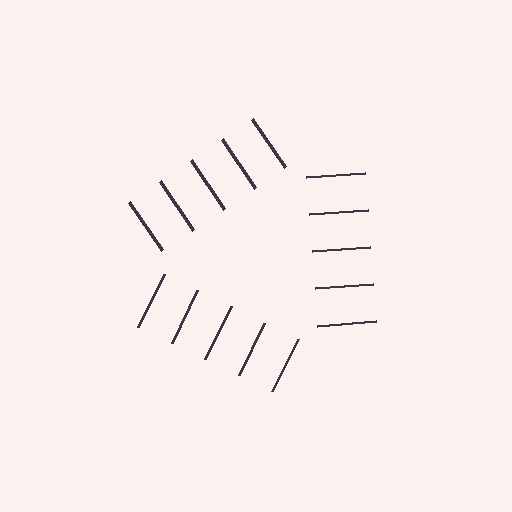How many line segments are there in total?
15 — 5 along each of the 3 edges.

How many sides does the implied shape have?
3 sides — the line-ends trace a triangle.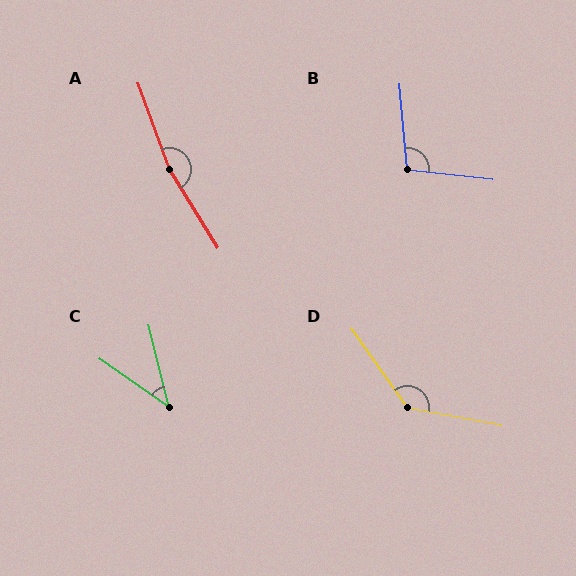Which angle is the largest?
A, at approximately 168 degrees.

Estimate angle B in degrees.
Approximately 101 degrees.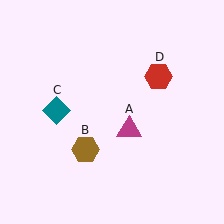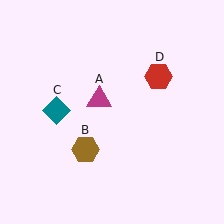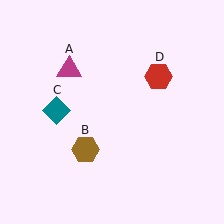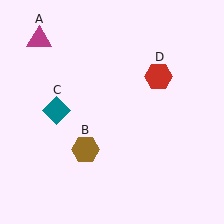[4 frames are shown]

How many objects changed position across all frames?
1 object changed position: magenta triangle (object A).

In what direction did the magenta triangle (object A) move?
The magenta triangle (object A) moved up and to the left.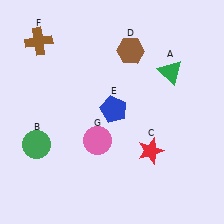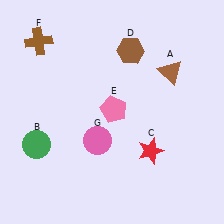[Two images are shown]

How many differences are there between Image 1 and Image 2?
There are 2 differences between the two images.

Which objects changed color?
A changed from green to brown. E changed from blue to pink.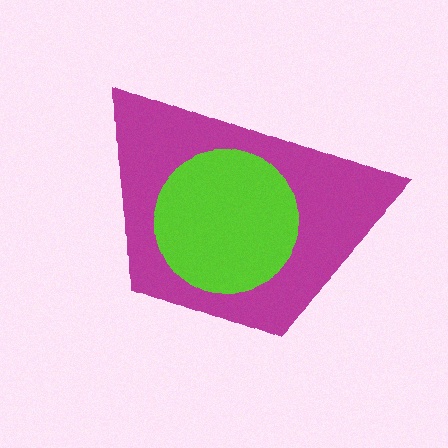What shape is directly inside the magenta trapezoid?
The lime circle.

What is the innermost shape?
The lime circle.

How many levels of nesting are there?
2.